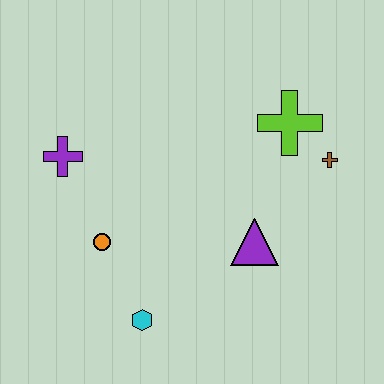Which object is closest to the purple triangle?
The brown cross is closest to the purple triangle.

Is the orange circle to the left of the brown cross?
Yes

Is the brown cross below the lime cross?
Yes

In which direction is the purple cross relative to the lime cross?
The purple cross is to the left of the lime cross.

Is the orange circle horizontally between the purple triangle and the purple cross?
Yes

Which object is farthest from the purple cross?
The brown cross is farthest from the purple cross.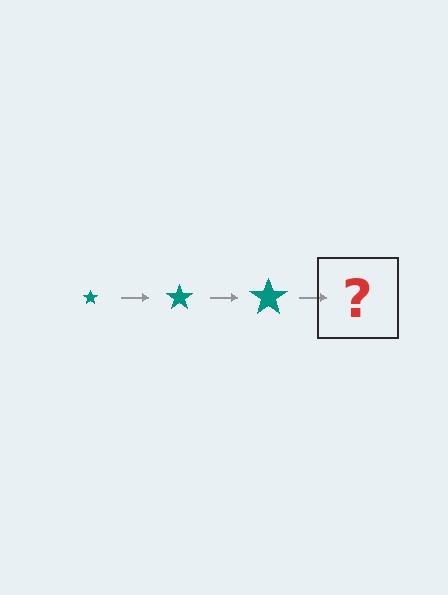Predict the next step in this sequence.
The next step is a teal star, larger than the previous one.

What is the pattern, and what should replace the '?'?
The pattern is that the star gets progressively larger each step. The '?' should be a teal star, larger than the previous one.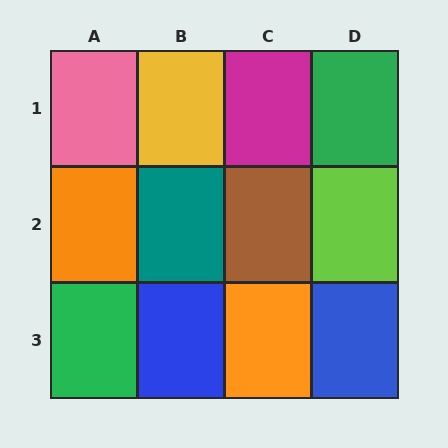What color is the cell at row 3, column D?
Blue.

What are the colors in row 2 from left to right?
Orange, teal, brown, lime.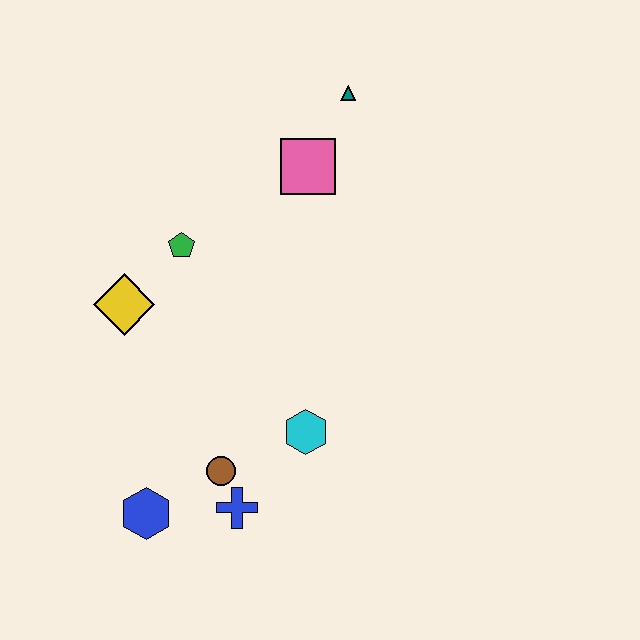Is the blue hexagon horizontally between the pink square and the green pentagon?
No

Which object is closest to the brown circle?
The blue cross is closest to the brown circle.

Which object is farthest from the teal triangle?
The blue hexagon is farthest from the teal triangle.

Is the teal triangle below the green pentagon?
No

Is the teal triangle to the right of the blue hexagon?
Yes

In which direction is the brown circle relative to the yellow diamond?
The brown circle is below the yellow diamond.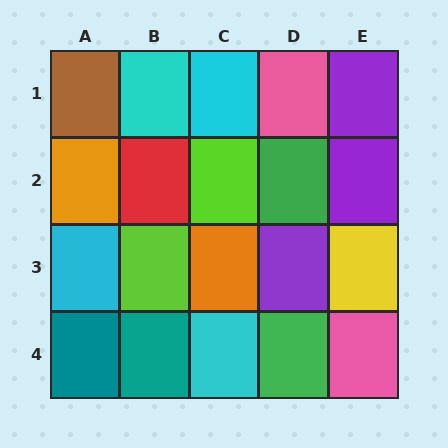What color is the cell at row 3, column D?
Purple.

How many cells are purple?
3 cells are purple.